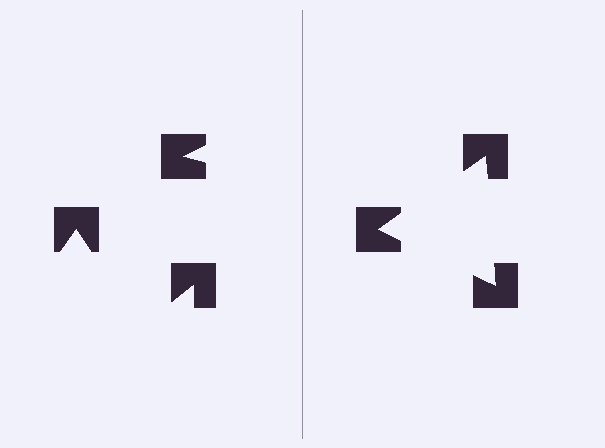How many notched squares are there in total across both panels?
6 — 3 on each side.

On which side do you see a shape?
An illusory triangle appears on the right side. On the left side the wedge cuts are rotated, so no coherent shape forms.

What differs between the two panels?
The notched squares are positioned identically on both sides; only the wedge orientations differ. On the right they align to a triangle; on the left they are misaligned.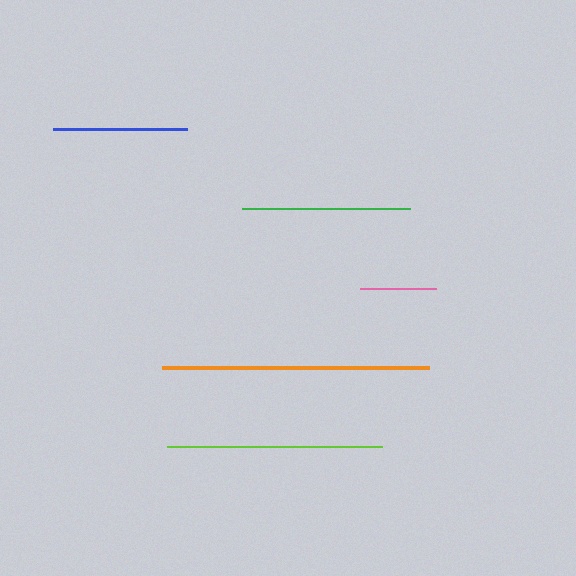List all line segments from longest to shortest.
From longest to shortest: orange, lime, green, blue, pink.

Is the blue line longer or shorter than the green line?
The green line is longer than the blue line.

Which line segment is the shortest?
The pink line is the shortest at approximately 75 pixels.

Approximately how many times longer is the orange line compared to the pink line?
The orange line is approximately 3.5 times the length of the pink line.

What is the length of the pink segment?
The pink segment is approximately 75 pixels long.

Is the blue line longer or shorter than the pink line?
The blue line is longer than the pink line.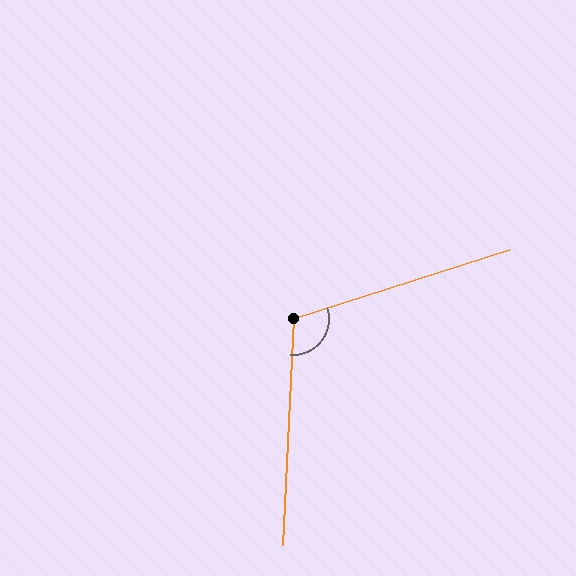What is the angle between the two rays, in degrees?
Approximately 111 degrees.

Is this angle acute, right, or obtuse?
It is obtuse.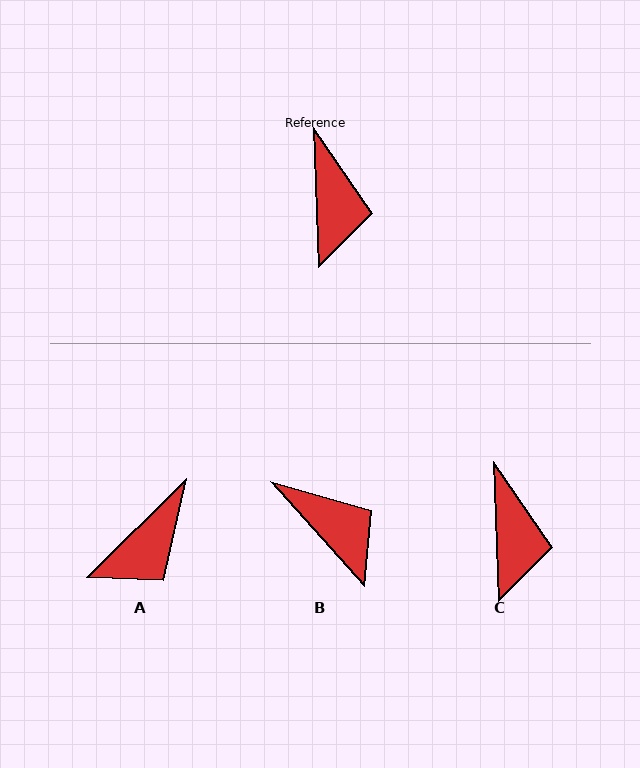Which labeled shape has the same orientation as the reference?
C.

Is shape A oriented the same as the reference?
No, it is off by about 48 degrees.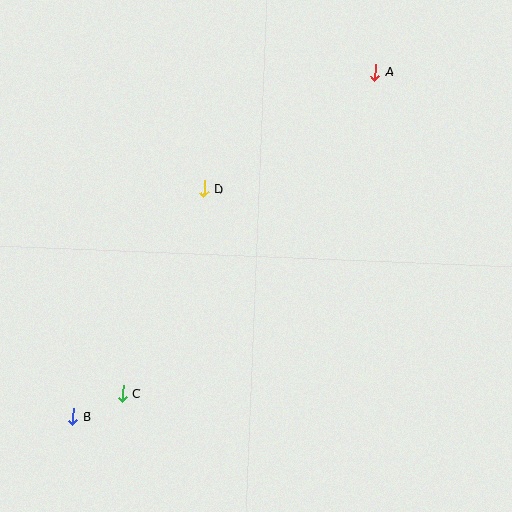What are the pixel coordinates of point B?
Point B is at (73, 417).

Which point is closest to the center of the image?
Point D at (204, 189) is closest to the center.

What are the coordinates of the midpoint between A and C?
The midpoint between A and C is at (249, 233).